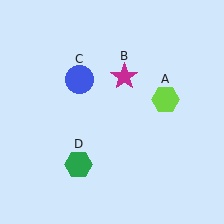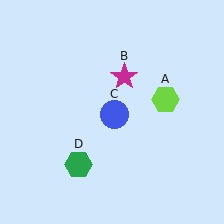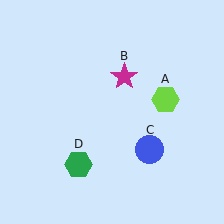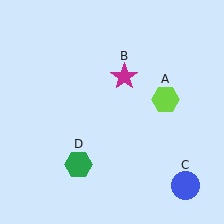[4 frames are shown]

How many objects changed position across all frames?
1 object changed position: blue circle (object C).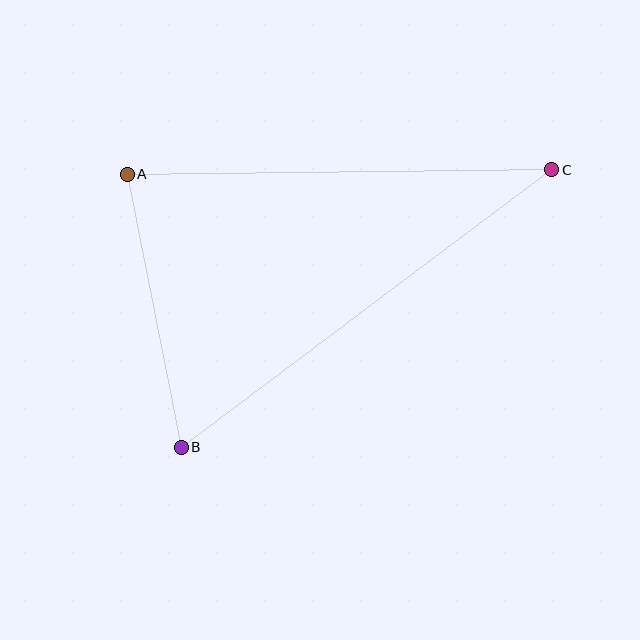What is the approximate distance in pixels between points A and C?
The distance between A and C is approximately 425 pixels.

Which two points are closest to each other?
Points A and B are closest to each other.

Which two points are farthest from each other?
Points B and C are farthest from each other.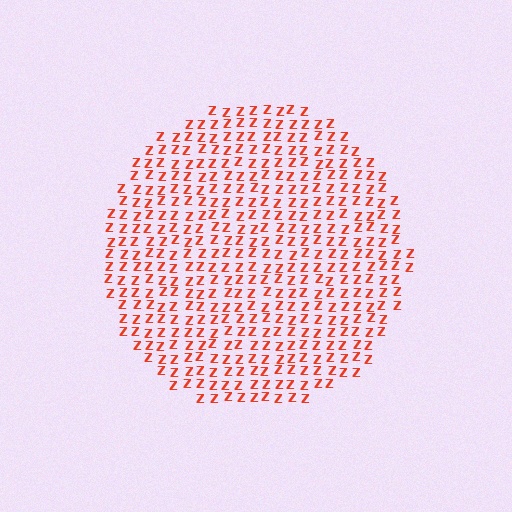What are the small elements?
The small elements are letter Z's.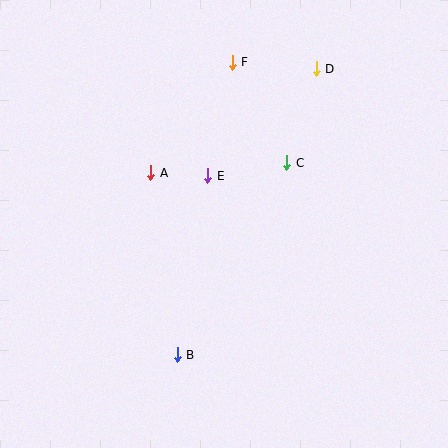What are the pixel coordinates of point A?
Point A is at (151, 173).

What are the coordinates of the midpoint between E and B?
The midpoint between E and B is at (193, 265).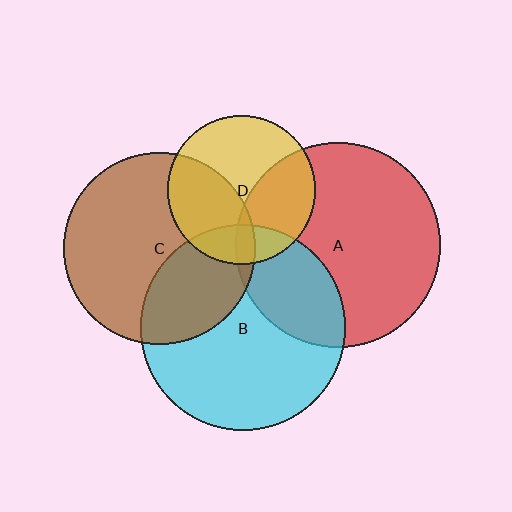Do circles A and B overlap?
Yes.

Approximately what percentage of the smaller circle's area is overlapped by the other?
Approximately 25%.